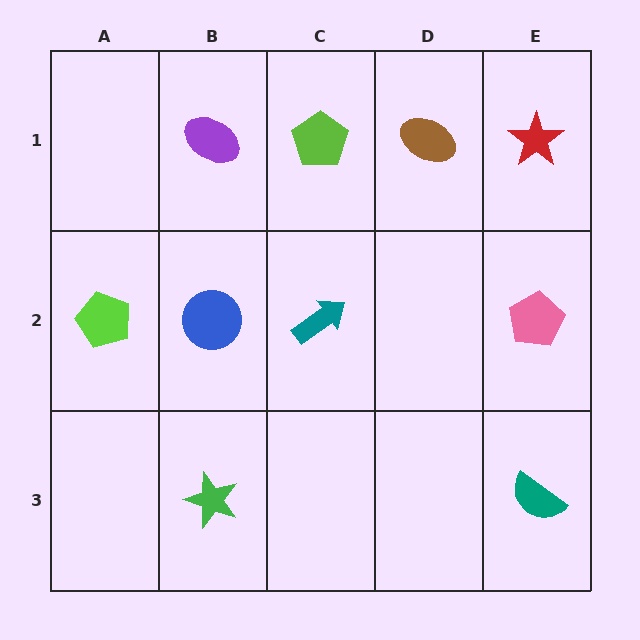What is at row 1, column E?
A red star.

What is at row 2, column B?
A blue circle.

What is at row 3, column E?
A teal semicircle.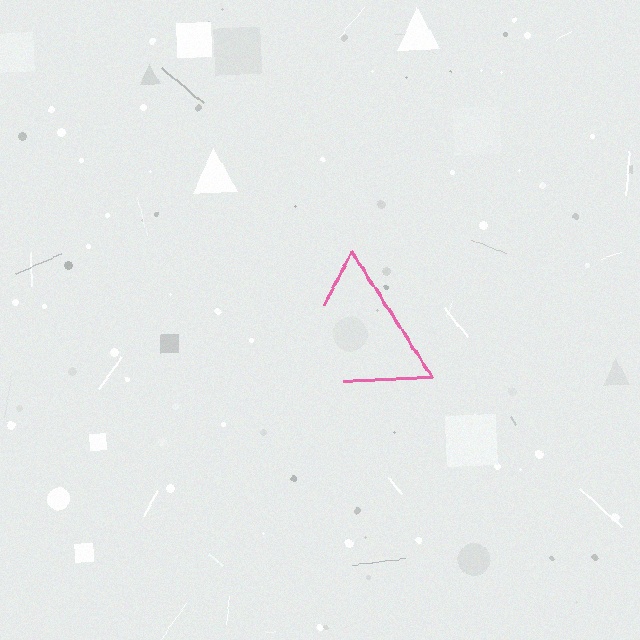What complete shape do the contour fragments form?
The contour fragments form a triangle.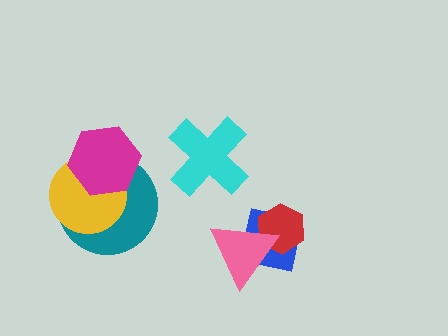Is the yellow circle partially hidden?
Yes, it is partially covered by another shape.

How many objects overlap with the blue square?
2 objects overlap with the blue square.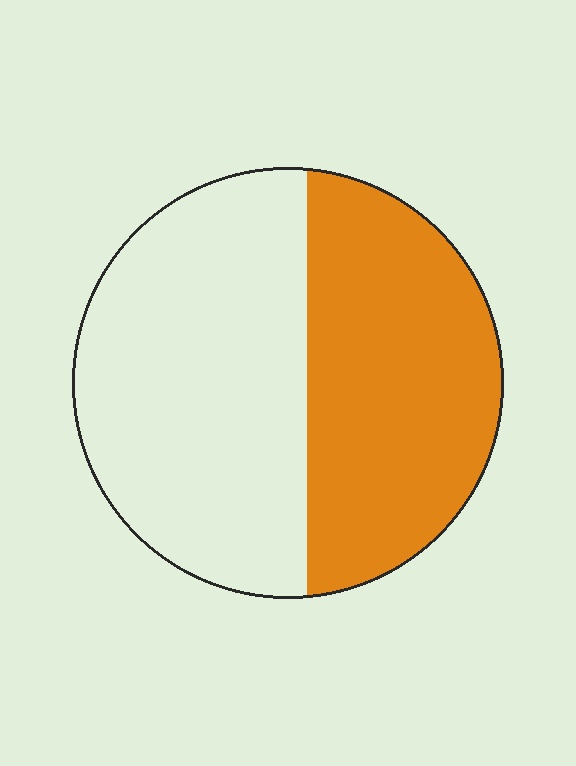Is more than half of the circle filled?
No.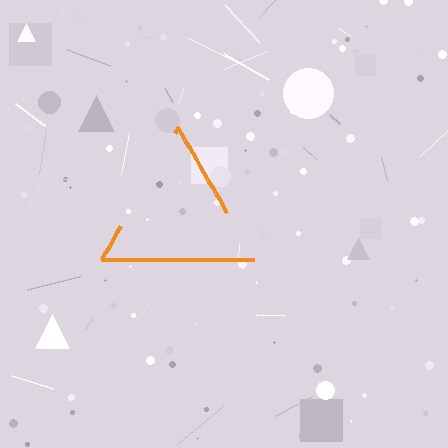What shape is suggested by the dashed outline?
The dashed outline suggests a triangle.